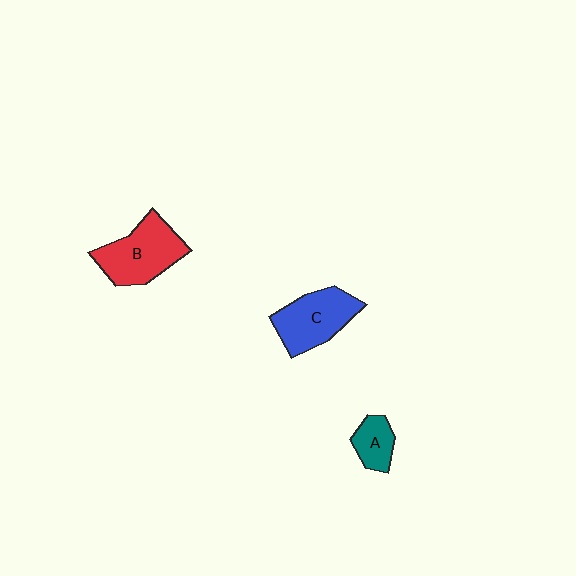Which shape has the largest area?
Shape B (red).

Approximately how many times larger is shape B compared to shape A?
Approximately 2.3 times.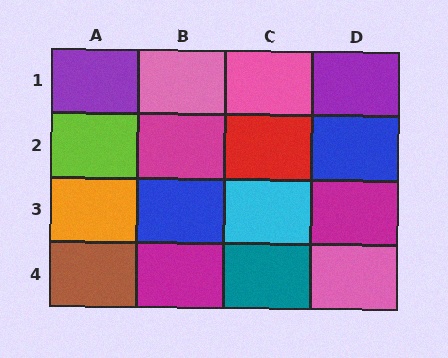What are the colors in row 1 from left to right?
Purple, pink, pink, purple.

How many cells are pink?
3 cells are pink.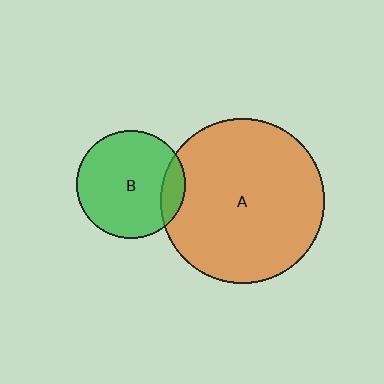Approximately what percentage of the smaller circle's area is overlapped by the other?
Approximately 15%.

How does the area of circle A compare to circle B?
Approximately 2.3 times.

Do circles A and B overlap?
Yes.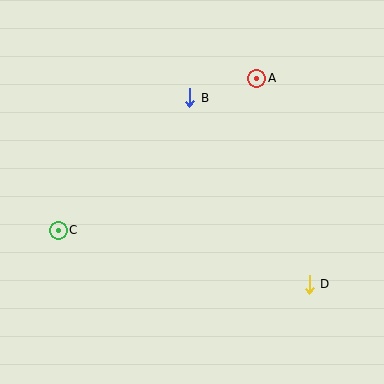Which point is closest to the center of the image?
Point B at (190, 98) is closest to the center.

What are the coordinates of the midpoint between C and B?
The midpoint between C and B is at (124, 164).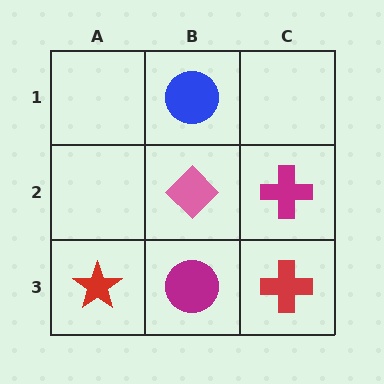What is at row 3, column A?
A red star.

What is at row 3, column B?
A magenta circle.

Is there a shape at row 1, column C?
No, that cell is empty.